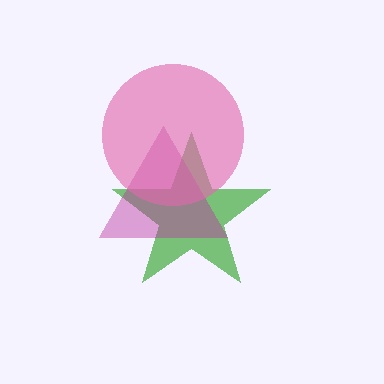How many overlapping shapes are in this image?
There are 3 overlapping shapes in the image.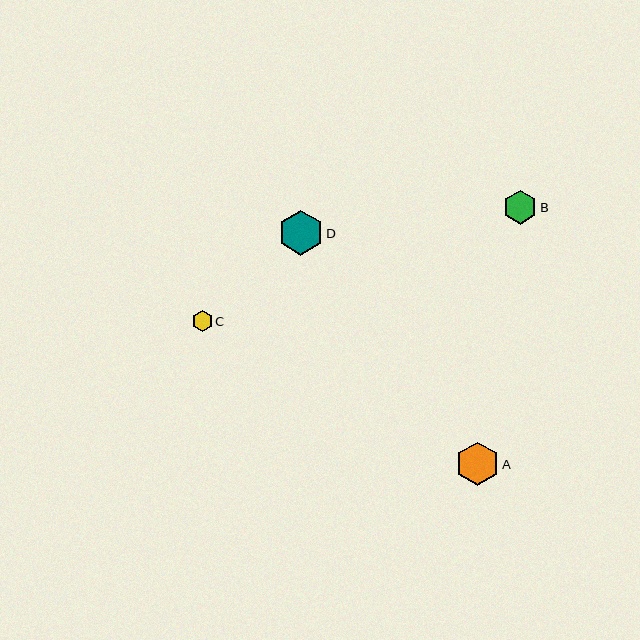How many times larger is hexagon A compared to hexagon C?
Hexagon A is approximately 2.1 times the size of hexagon C.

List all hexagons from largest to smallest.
From largest to smallest: D, A, B, C.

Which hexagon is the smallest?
Hexagon C is the smallest with a size of approximately 21 pixels.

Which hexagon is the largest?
Hexagon D is the largest with a size of approximately 45 pixels.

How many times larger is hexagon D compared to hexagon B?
Hexagon D is approximately 1.3 times the size of hexagon B.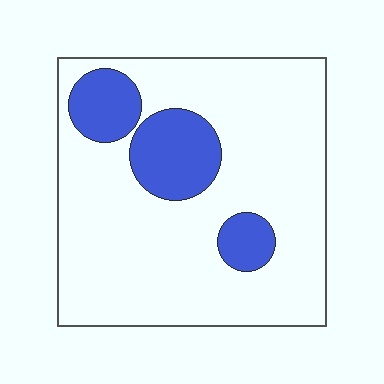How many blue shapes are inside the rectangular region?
3.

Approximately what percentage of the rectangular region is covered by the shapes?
Approximately 20%.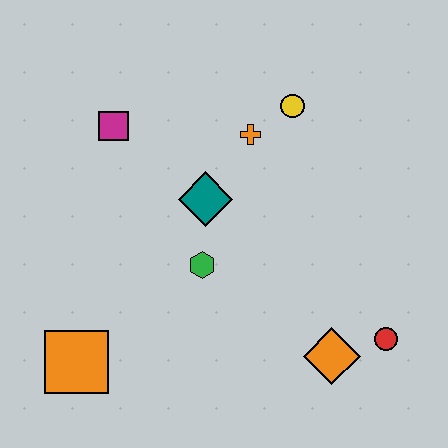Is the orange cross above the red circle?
Yes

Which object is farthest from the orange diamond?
The magenta square is farthest from the orange diamond.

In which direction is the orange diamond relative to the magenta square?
The orange diamond is below the magenta square.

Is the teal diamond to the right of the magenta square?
Yes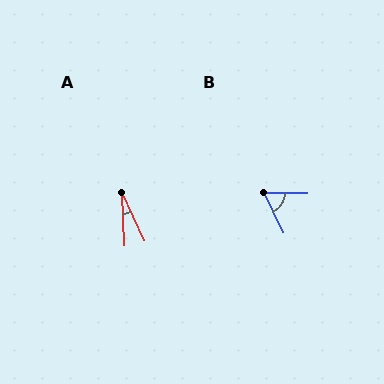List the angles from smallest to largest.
A (22°), B (64°).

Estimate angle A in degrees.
Approximately 22 degrees.